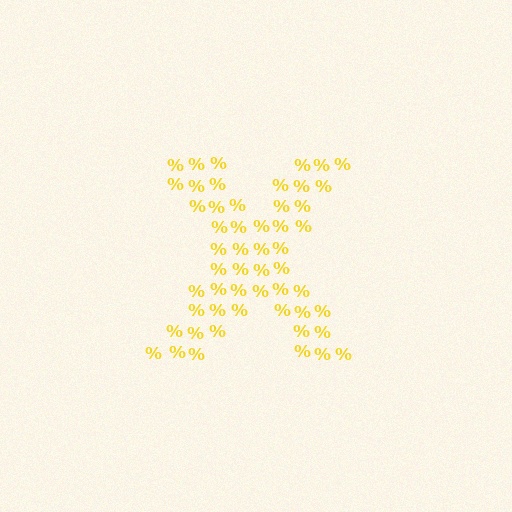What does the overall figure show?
The overall figure shows the letter X.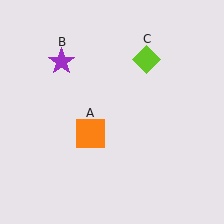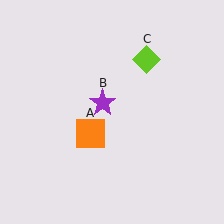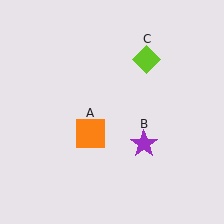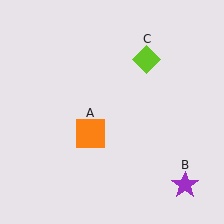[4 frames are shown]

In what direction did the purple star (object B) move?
The purple star (object B) moved down and to the right.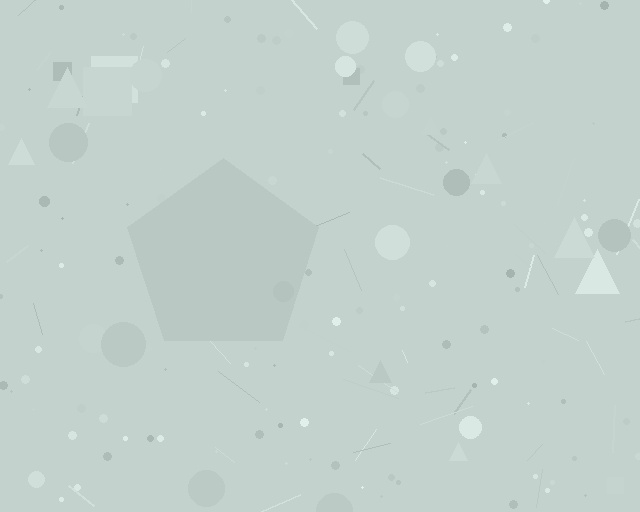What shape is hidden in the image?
A pentagon is hidden in the image.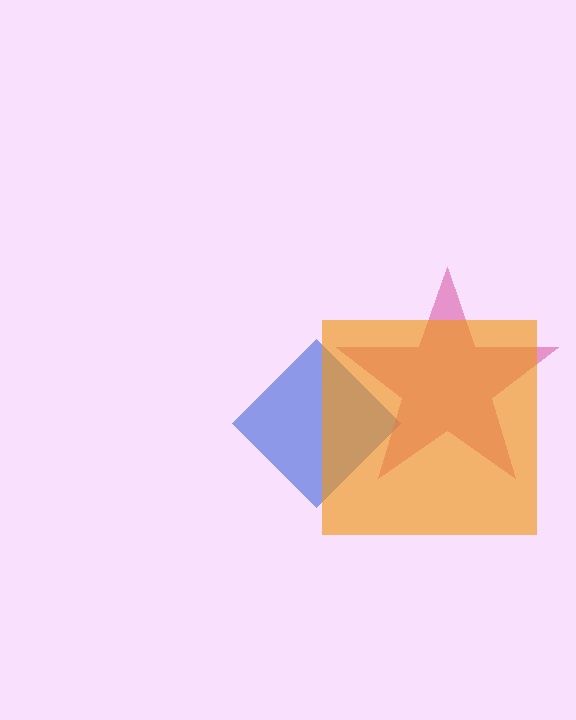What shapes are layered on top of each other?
The layered shapes are: a blue diamond, a magenta star, an orange square.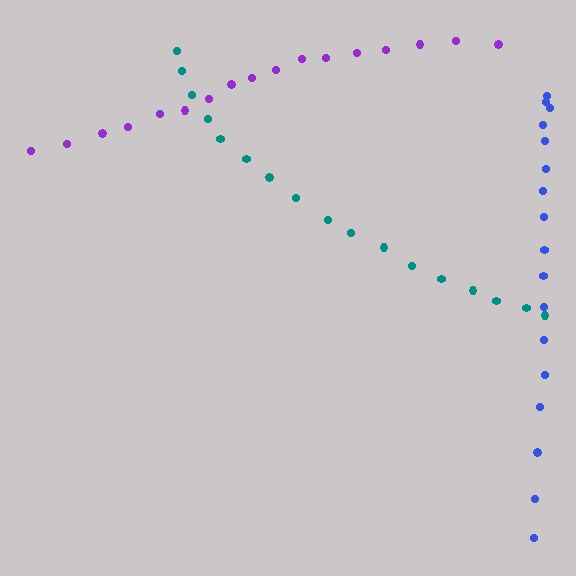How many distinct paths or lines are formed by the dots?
There are 3 distinct paths.